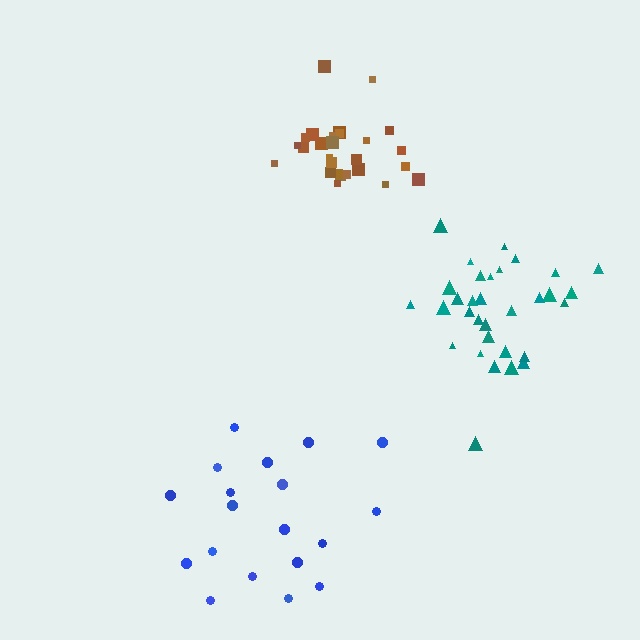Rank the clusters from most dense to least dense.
brown, teal, blue.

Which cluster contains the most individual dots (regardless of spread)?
Teal (32).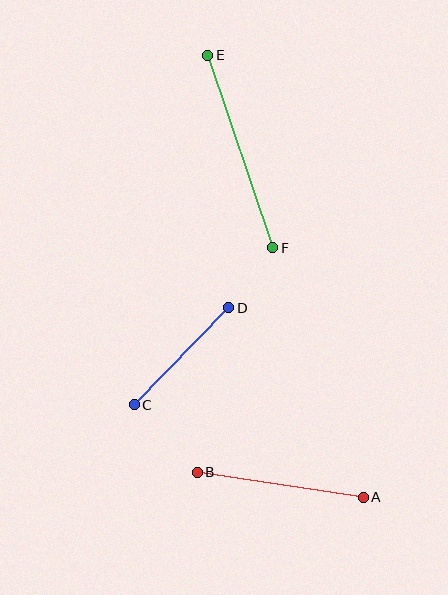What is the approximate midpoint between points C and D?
The midpoint is at approximately (182, 356) pixels.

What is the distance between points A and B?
The distance is approximately 168 pixels.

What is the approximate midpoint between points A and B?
The midpoint is at approximately (280, 485) pixels.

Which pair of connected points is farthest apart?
Points E and F are farthest apart.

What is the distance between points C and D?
The distance is approximately 135 pixels.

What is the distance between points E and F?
The distance is approximately 203 pixels.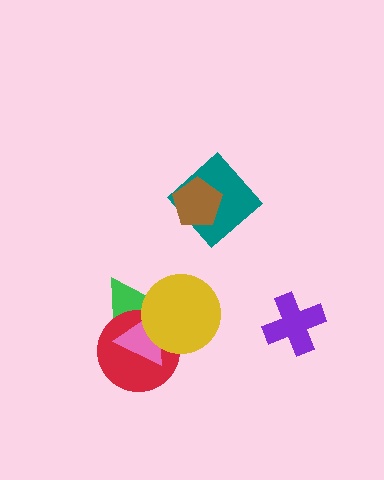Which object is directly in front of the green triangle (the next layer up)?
The red circle is directly in front of the green triangle.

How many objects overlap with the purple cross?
0 objects overlap with the purple cross.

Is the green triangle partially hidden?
Yes, it is partially covered by another shape.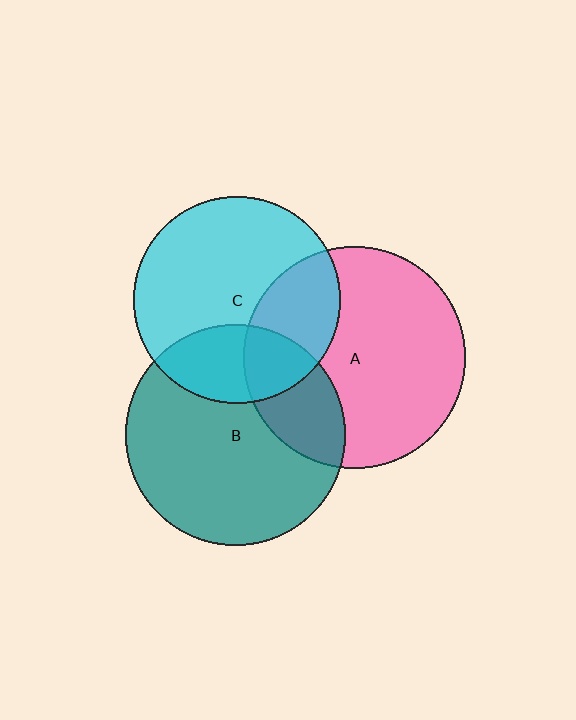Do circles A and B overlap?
Yes.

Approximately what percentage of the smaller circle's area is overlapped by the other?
Approximately 25%.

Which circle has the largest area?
Circle A (pink).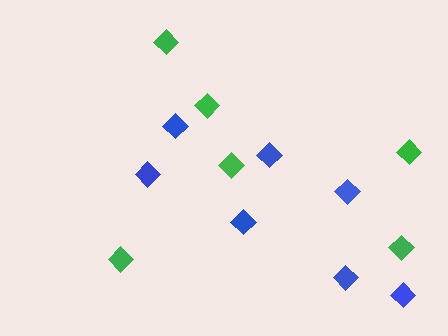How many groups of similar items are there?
There are 2 groups: one group of green diamonds (6) and one group of blue diamonds (7).